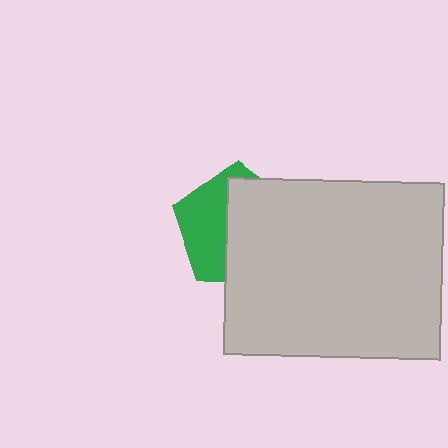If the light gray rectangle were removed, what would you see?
You would see the complete green pentagon.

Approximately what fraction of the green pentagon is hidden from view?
Roughly 59% of the green pentagon is hidden behind the light gray rectangle.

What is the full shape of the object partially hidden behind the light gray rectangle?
The partially hidden object is a green pentagon.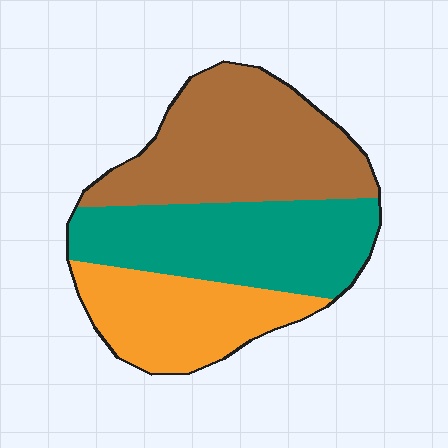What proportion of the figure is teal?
Teal takes up between a third and a half of the figure.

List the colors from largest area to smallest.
From largest to smallest: brown, teal, orange.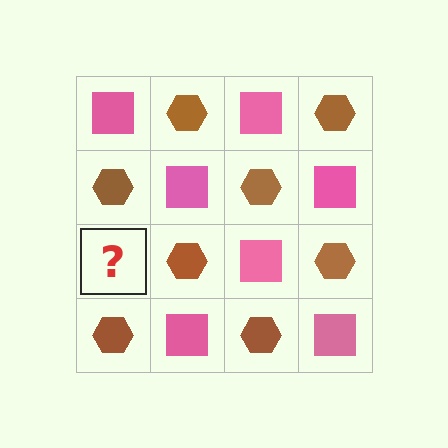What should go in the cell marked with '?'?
The missing cell should contain a pink square.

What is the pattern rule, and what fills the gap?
The rule is that it alternates pink square and brown hexagon in a checkerboard pattern. The gap should be filled with a pink square.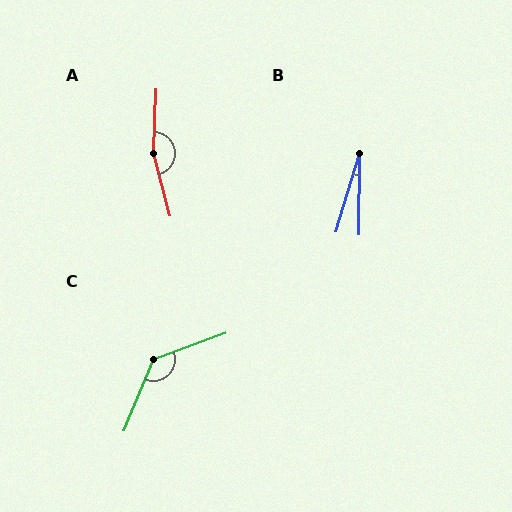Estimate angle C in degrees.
Approximately 132 degrees.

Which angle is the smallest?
B, at approximately 16 degrees.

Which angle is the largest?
A, at approximately 163 degrees.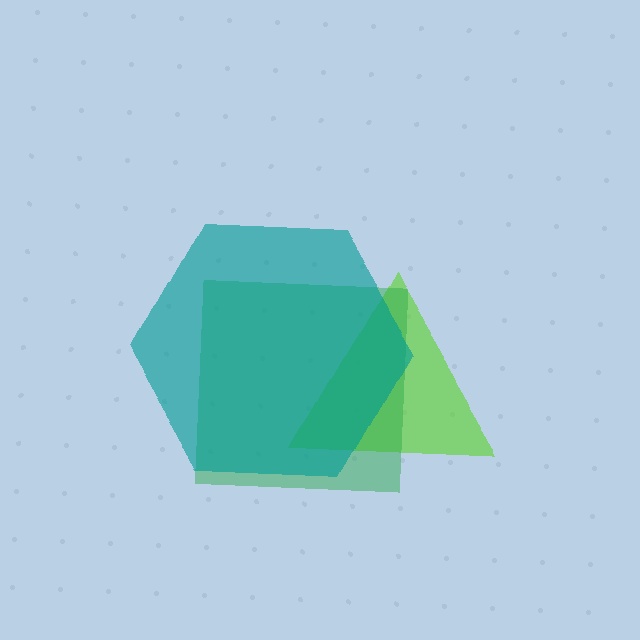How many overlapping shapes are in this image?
There are 3 overlapping shapes in the image.